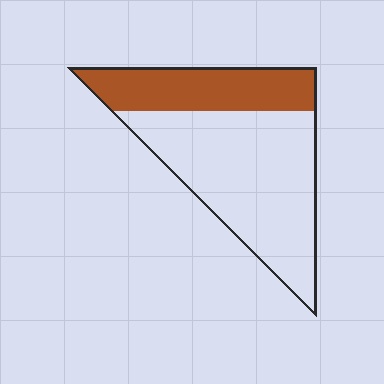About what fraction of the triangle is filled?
About one third (1/3).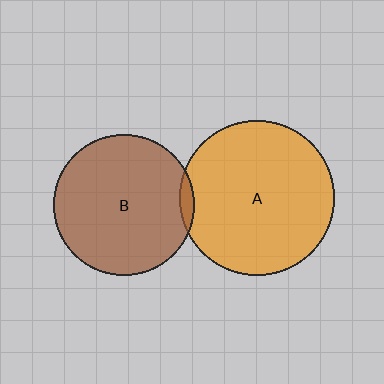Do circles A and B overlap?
Yes.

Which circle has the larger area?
Circle A (orange).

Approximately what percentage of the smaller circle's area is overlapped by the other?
Approximately 5%.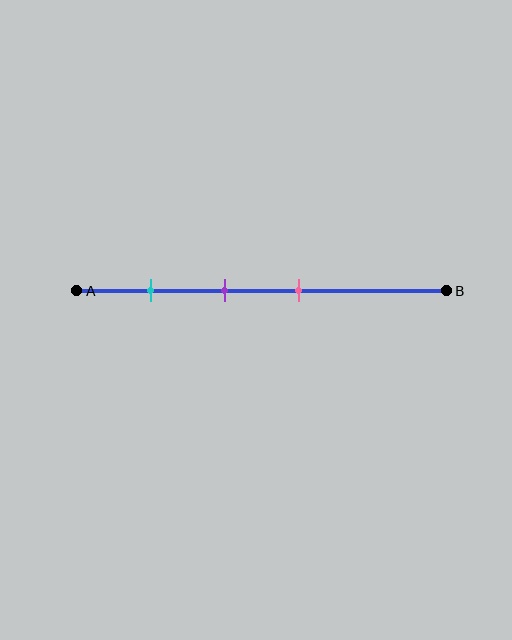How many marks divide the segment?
There are 3 marks dividing the segment.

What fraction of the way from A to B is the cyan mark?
The cyan mark is approximately 20% (0.2) of the way from A to B.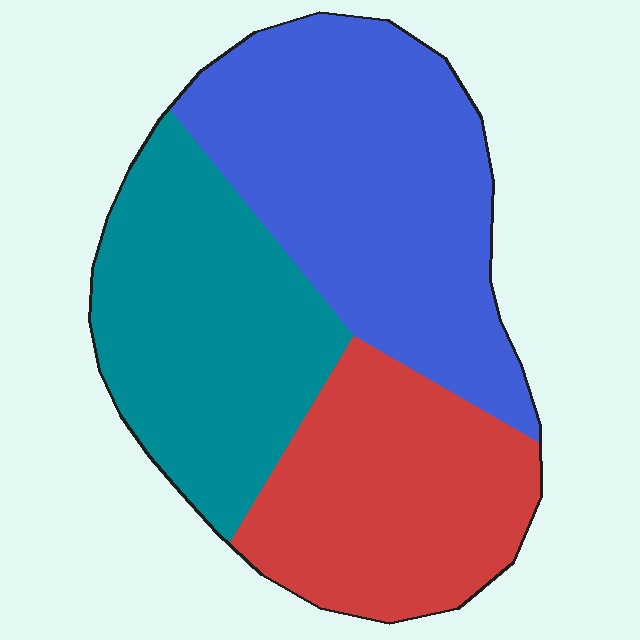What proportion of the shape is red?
Red takes up about one quarter (1/4) of the shape.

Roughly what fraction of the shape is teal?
Teal covers around 30% of the shape.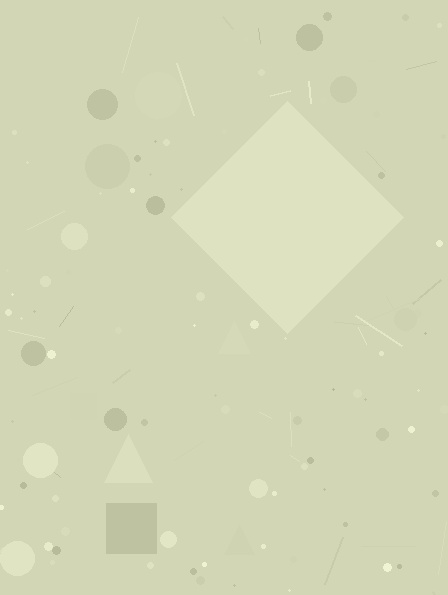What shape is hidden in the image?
A diamond is hidden in the image.